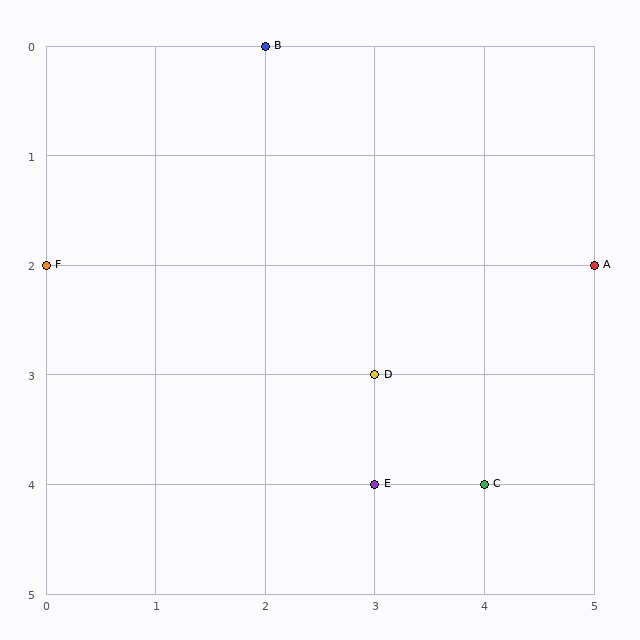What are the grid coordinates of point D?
Point D is at grid coordinates (3, 3).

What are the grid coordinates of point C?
Point C is at grid coordinates (4, 4).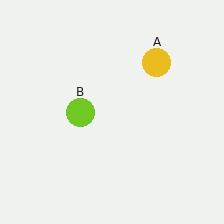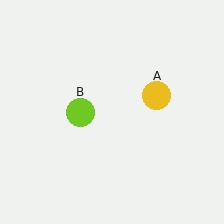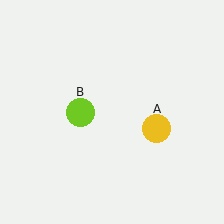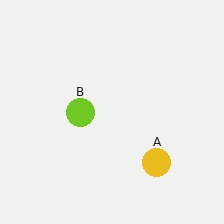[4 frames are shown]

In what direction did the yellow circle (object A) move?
The yellow circle (object A) moved down.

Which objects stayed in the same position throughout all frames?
Lime circle (object B) remained stationary.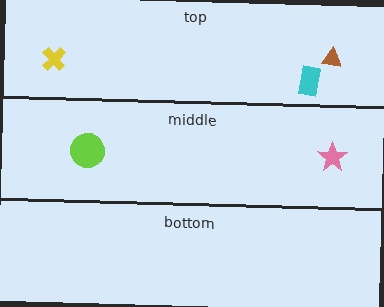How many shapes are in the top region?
3.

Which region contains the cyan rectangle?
The top region.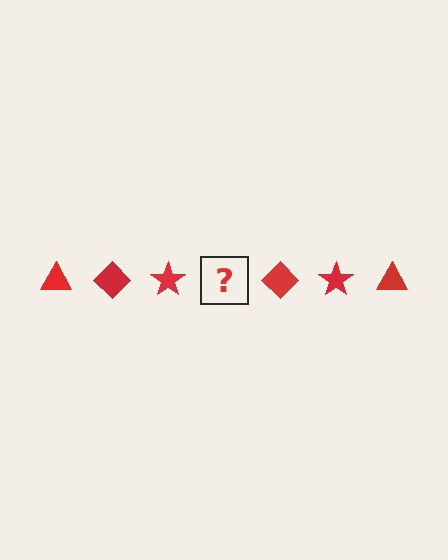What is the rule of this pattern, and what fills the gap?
The rule is that the pattern cycles through triangle, diamond, star shapes in red. The gap should be filled with a red triangle.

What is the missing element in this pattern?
The missing element is a red triangle.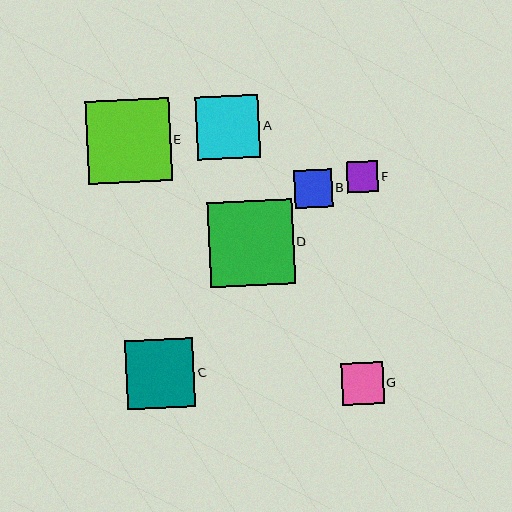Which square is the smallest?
Square F is the smallest with a size of approximately 31 pixels.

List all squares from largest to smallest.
From largest to smallest: D, E, C, A, G, B, F.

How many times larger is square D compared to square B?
Square D is approximately 2.2 times the size of square B.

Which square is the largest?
Square D is the largest with a size of approximately 85 pixels.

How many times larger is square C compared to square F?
Square C is approximately 2.2 times the size of square F.